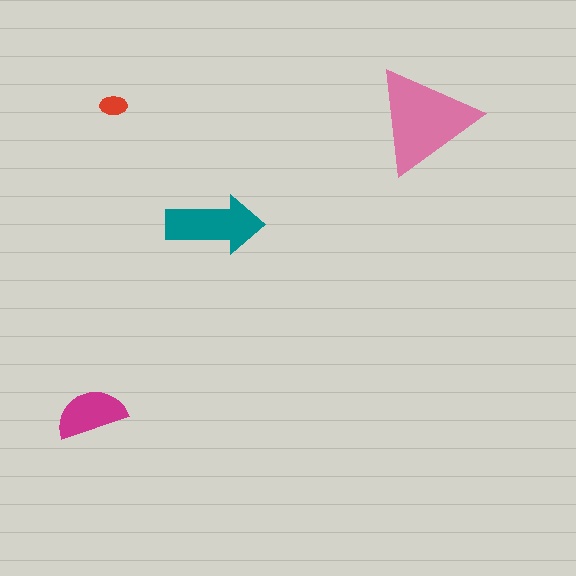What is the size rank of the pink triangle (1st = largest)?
1st.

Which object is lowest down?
The magenta semicircle is bottommost.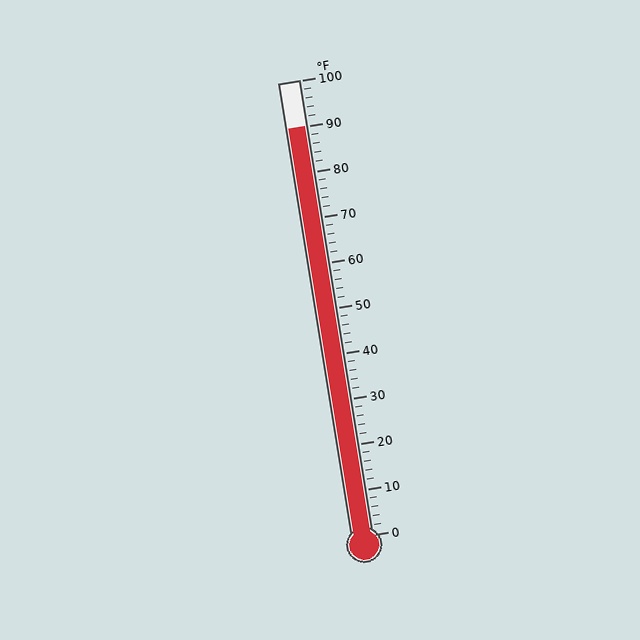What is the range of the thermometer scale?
The thermometer scale ranges from 0°F to 100°F.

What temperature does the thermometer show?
The thermometer shows approximately 90°F.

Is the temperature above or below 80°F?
The temperature is above 80°F.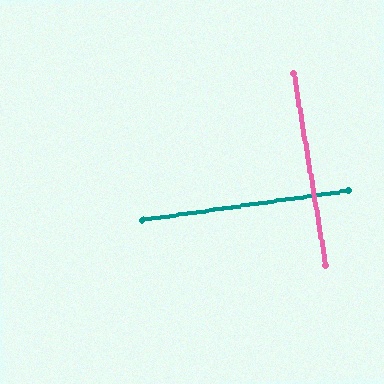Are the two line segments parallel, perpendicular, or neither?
Perpendicular — they meet at approximately 88°.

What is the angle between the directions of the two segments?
Approximately 88 degrees.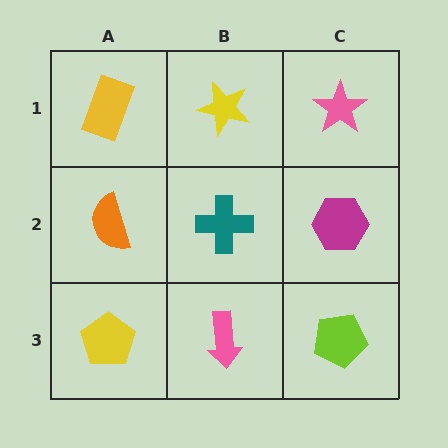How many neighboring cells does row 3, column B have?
3.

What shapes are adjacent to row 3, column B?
A teal cross (row 2, column B), a yellow pentagon (row 3, column A), a lime pentagon (row 3, column C).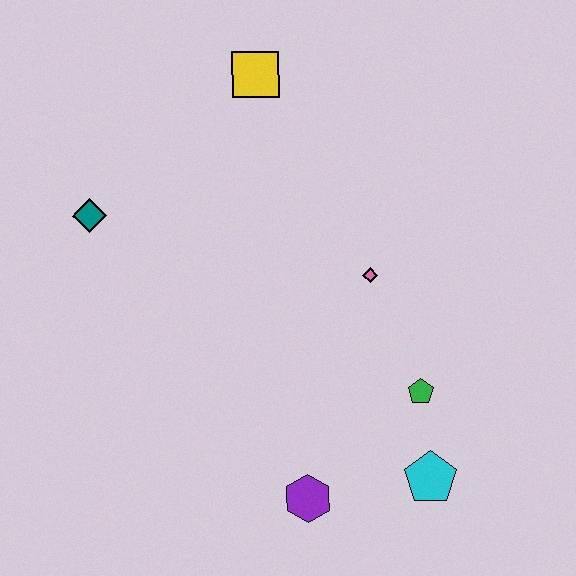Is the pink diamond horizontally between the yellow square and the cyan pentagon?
Yes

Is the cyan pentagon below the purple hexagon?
No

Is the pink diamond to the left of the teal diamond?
No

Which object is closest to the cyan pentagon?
The green pentagon is closest to the cyan pentagon.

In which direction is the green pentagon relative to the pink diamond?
The green pentagon is below the pink diamond.